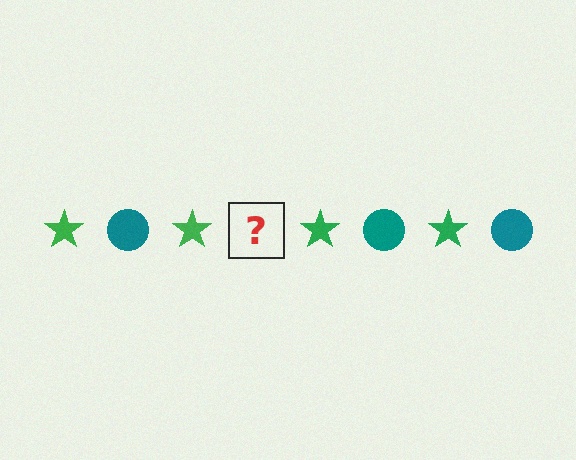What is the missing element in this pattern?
The missing element is a teal circle.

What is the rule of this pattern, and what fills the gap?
The rule is that the pattern alternates between green star and teal circle. The gap should be filled with a teal circle.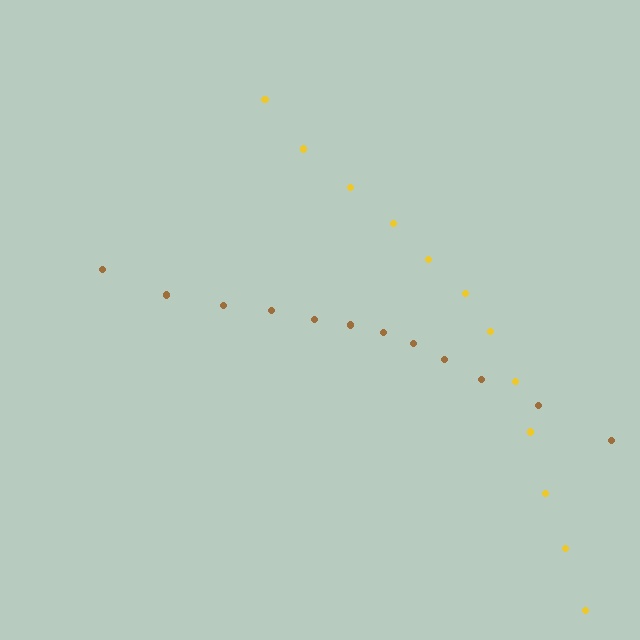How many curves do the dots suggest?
There are 2 distinct paths.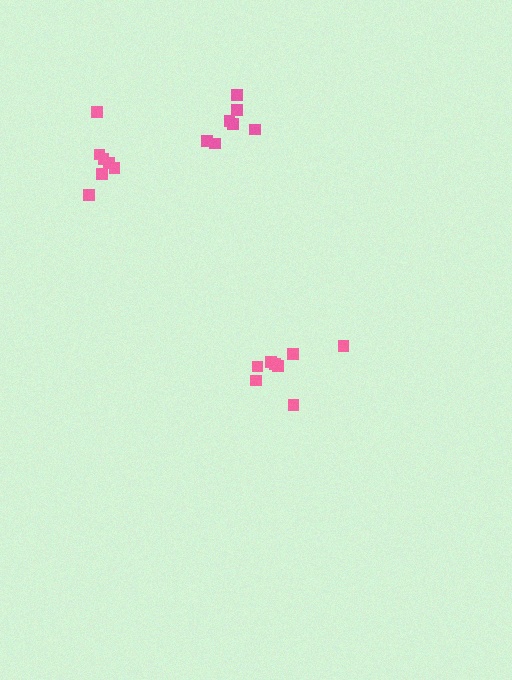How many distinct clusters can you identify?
There are 3 distinct clusters.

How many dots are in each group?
Group 1: 8 dots, Group 2: 7 dots, Group 3: 7 dots (22 total).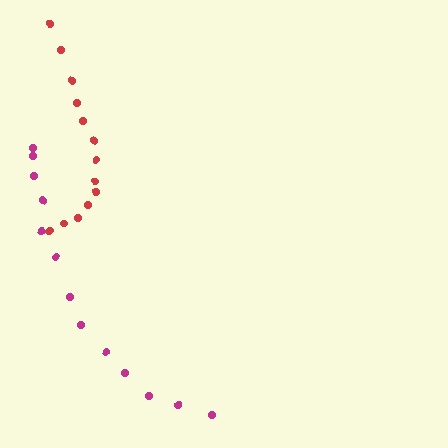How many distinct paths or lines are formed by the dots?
There are 2 distinct paths.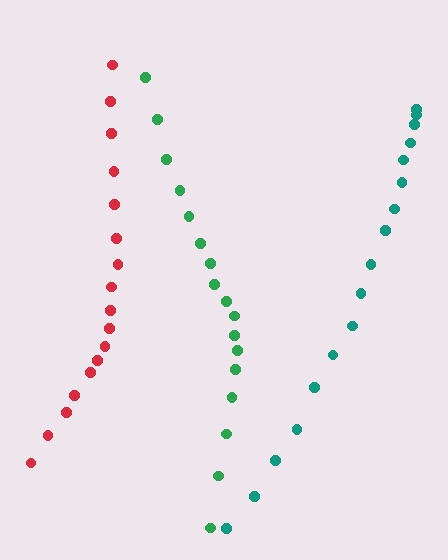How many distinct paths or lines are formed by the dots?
There are 3 distinct paths.